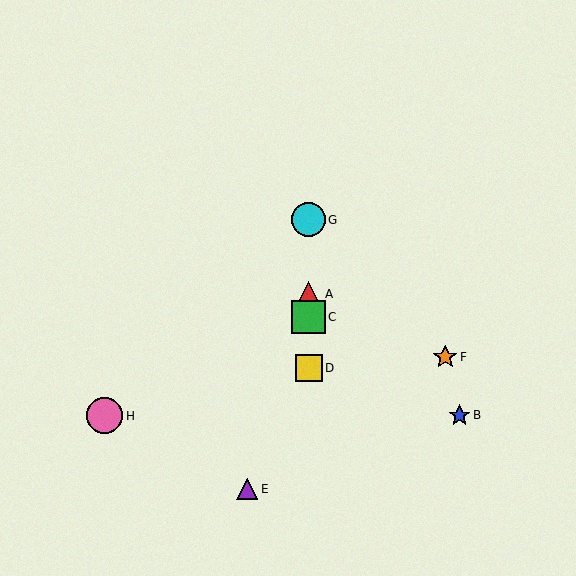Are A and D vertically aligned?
Yes, both are at x≈309.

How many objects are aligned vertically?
4 objects (A, C, D, G) are aligned vertically.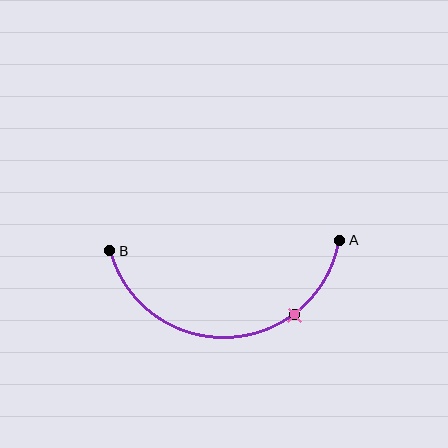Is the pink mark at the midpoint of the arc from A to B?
No. The pink mark lies on the arc but is closer to endpoint A. The arc midpoint would be at the point on the curve equidistant along the arc from both A and B.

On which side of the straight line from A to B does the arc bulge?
The arc bulges below the straight line connecting A and B.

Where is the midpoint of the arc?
The arc midpoint is the point on the curve farthest from the straight line joining A and B. It sits below that line.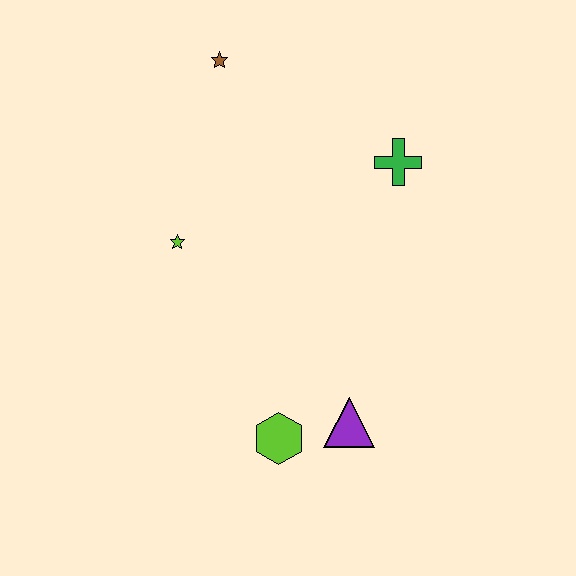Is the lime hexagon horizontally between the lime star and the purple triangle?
Yes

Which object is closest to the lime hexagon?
The purple triangle is closest to the lime hexagon.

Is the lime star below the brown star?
Yes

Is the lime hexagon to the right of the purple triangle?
No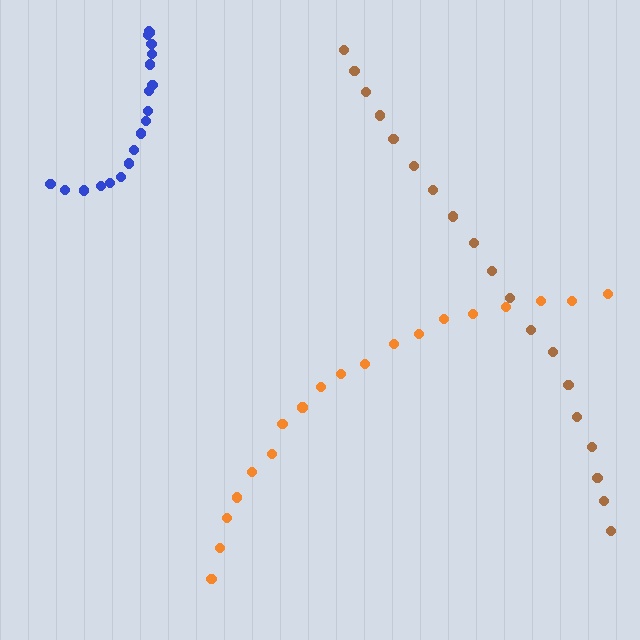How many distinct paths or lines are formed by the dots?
There are 3 distinct paths.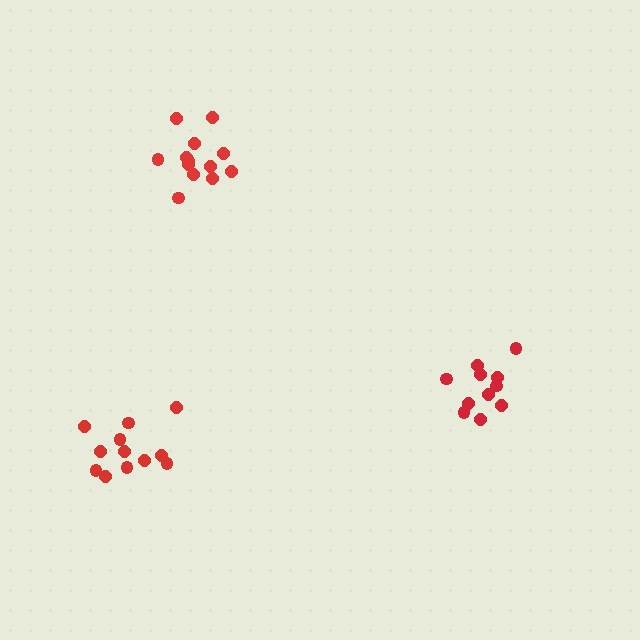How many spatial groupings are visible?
There are 3 spatial groupings.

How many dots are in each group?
Group 1: 12 dots, Group 2: 13 dots, Group 3: 11 dots (36 total).